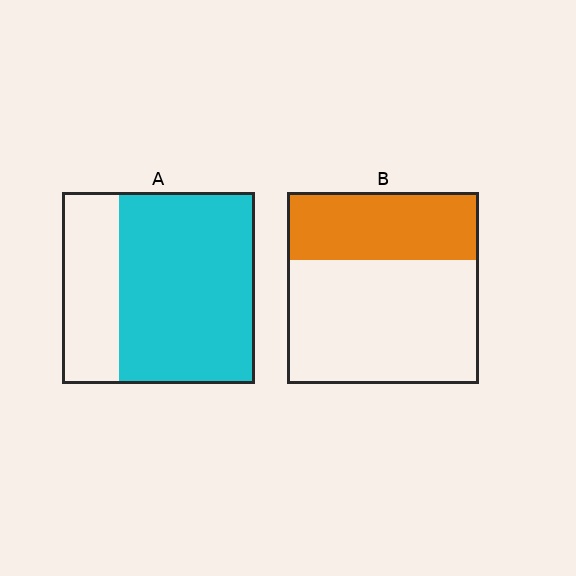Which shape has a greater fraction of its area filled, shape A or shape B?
Shape A.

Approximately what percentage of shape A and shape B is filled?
A is approximately 70% and B is approximately 35%.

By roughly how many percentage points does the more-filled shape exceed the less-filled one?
By roughly 35 percentage points (A over B).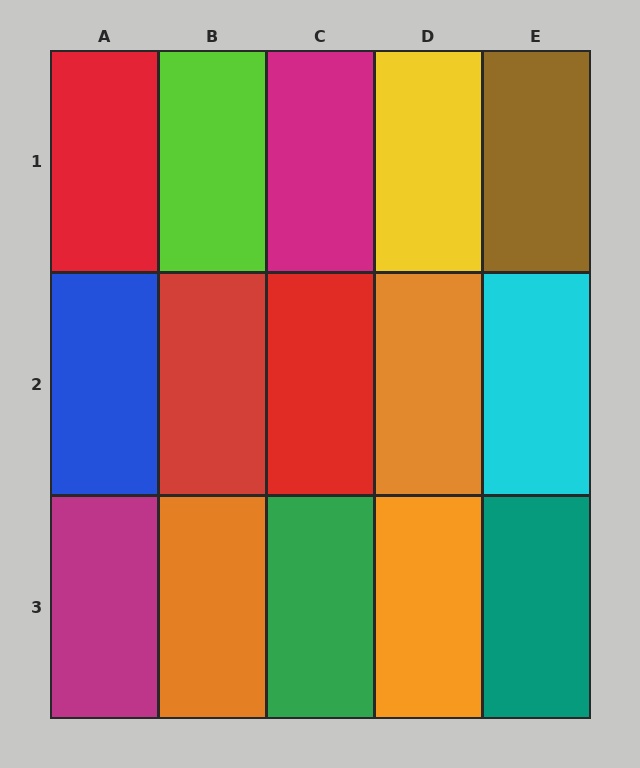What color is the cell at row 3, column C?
Green.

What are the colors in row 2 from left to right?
Blue, red, red, orange, cyan.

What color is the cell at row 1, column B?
Lime.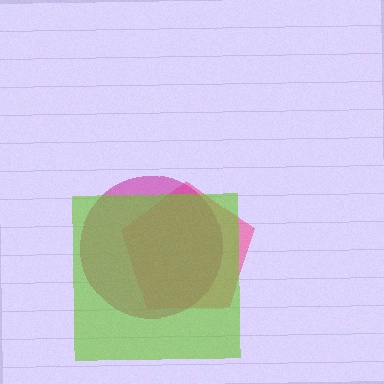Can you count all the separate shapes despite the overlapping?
Yes, there are 3 separate shapes.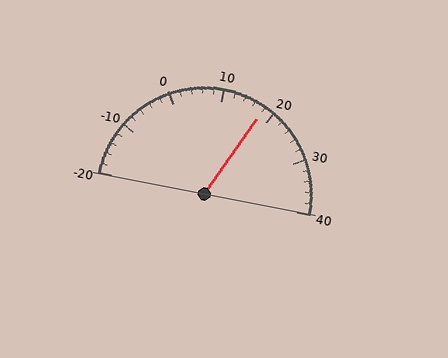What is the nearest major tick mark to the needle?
The nearest major tick mark is 20.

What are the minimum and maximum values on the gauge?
The gauge ranges from -20 to 40.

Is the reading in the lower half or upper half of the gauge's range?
The reading is in the upper half of the range (-20 to 40).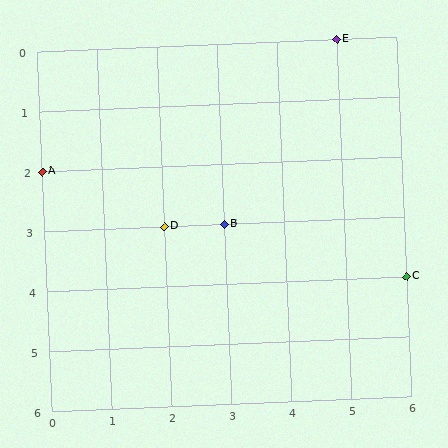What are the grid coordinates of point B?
Point B is at grid coordinates (3, 3).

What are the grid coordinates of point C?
Point C is at grid coordinates (6, 4).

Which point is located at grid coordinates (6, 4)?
Point C is at (6, 4).